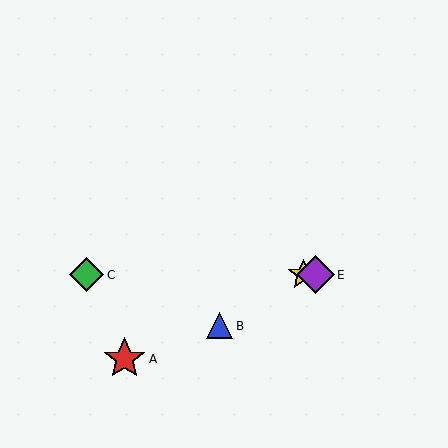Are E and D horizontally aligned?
Yes, both are at y≈275.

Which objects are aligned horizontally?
Objects C, D, E are aligned horizontally.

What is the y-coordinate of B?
Object B is at y≈326.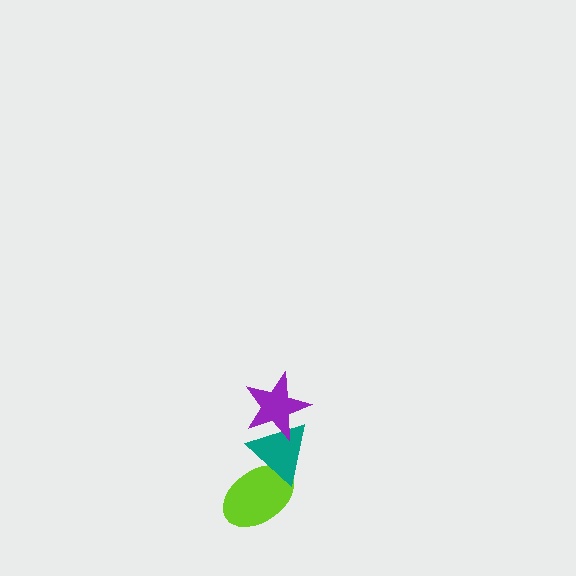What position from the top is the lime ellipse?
The lime ellipse is 3rd from the top.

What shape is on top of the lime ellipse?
The teal triangle is on top of the lime ellipse.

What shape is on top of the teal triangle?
The purple star is on top of the teal triangle.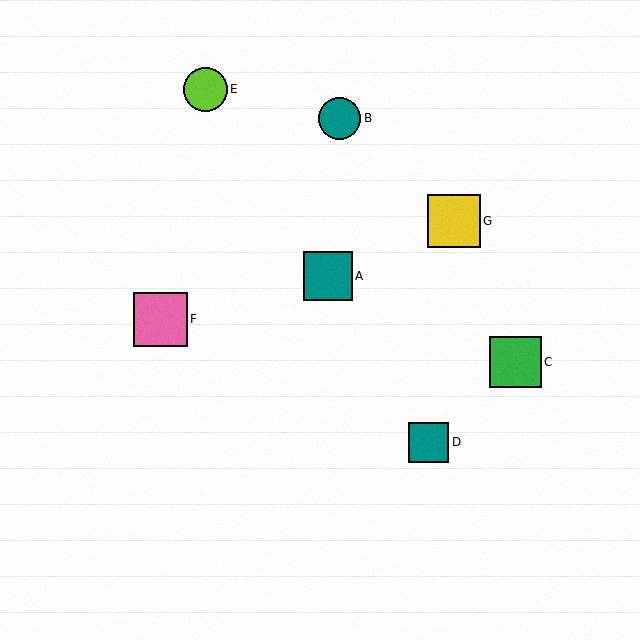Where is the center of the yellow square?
The center of the yellow square is at (454, 221).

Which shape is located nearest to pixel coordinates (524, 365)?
The green square (labeled C) at (516, 362) is nearest to that location.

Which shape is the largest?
The pink square (labeled F) is the largest.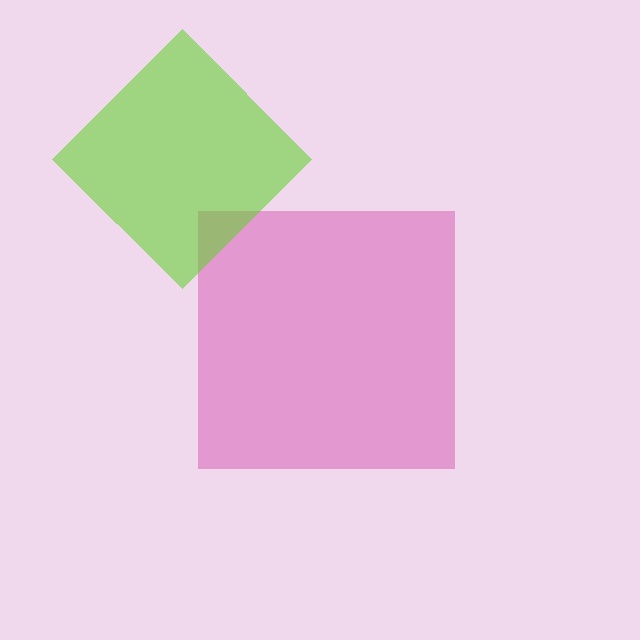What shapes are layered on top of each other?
The layered shapes are: a magenta square, a lime diamond.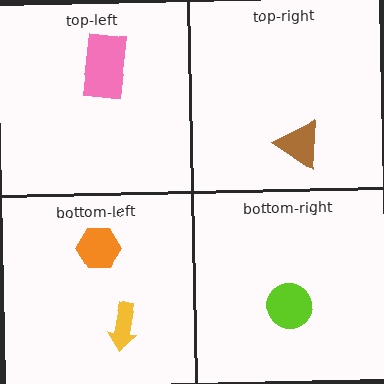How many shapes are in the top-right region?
1.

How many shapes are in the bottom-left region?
2.